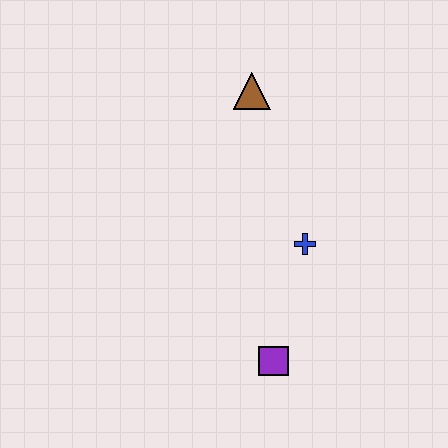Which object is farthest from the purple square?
The brown triangle is farthest from the purple square.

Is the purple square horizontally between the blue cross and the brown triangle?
Yes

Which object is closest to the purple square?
The blue cross is closest to the purple square.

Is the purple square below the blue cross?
Yes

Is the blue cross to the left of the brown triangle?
No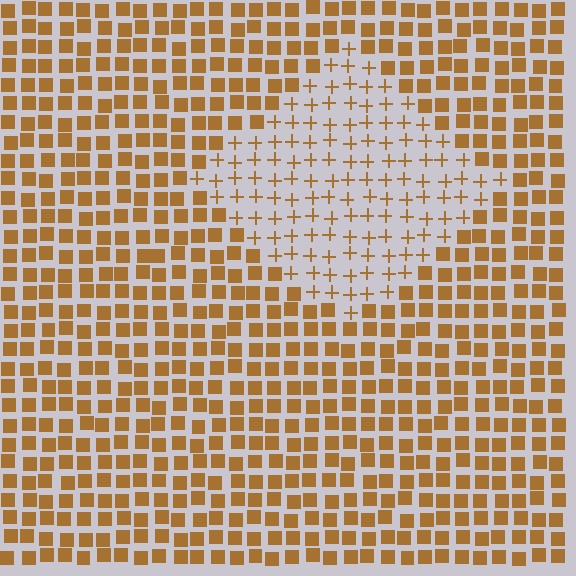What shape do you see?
I see a diamond.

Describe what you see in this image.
The image is filled with small brown elements arranged in a uniform grid. A diamond-shaped region contains plus signs, while the surrounding area contains squares. The boundary is defined purely by the change in element shape.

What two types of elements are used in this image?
The image uses plus signs inside the diamond region and squares outside it.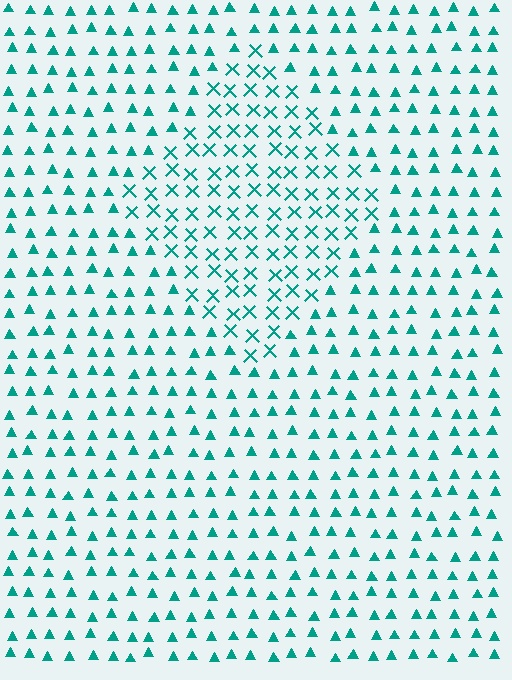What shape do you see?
I see a diamond.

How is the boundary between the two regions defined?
The boundary is defined by a change in element shape: X marks inside vs. triangles outside. All elements share the same color and spacing.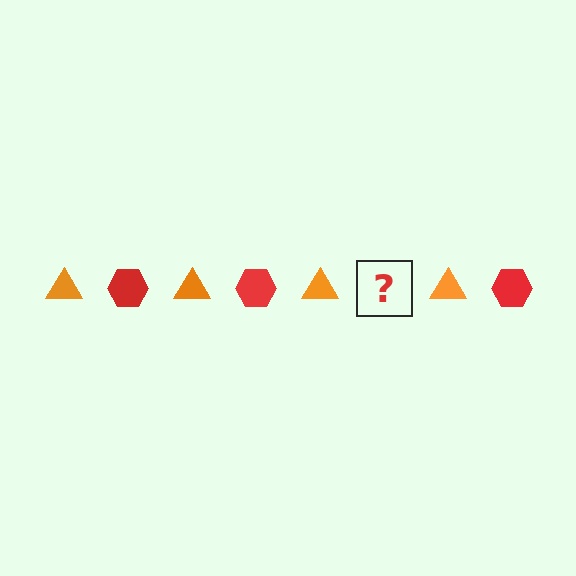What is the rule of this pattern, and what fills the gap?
The rule is that the pattern alternates between orange triangle and red hexagon. The gap should be filled with a red hexagon.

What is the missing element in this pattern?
The missing element is a red hexagon.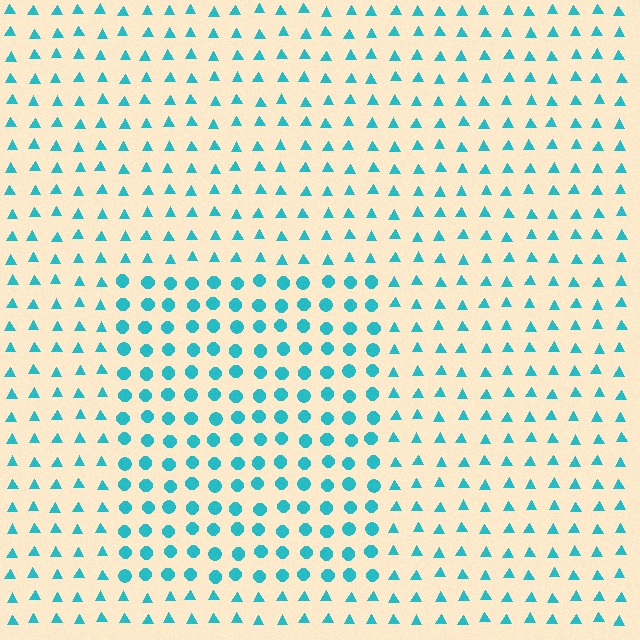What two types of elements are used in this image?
The image uses circles inside the rectangle region and triangles outside it.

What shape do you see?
I see a rectangle.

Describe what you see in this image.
The image is filled with small cyan elements arranged in a uniform grid. A rectangle-shaped region contains circles, while the surrounding area contains triangles. The boundary is defined purely by the change in element shape.